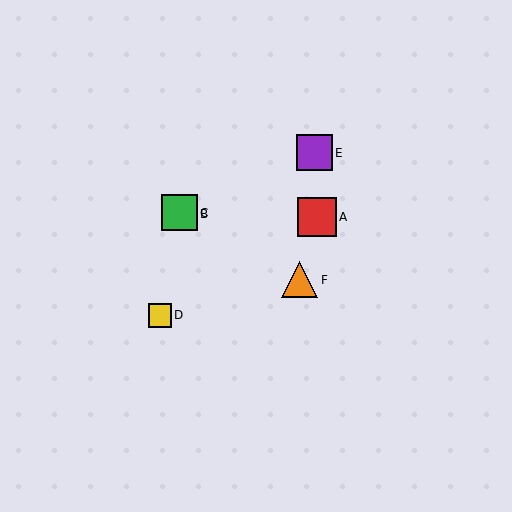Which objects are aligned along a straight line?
Objects B, C, F are aligned along a straight line.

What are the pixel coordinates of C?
Object C is at (179, 213).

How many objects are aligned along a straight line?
3 objects (B, C, F) are aligned along a straight line.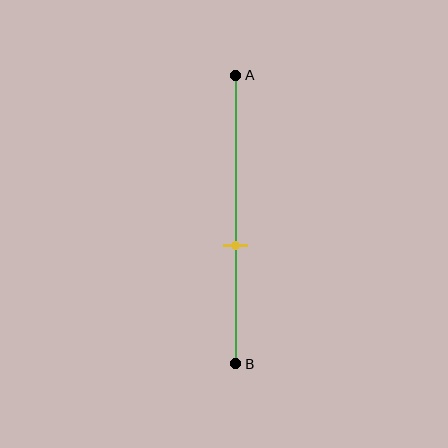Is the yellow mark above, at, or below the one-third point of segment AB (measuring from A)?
The yellow mark is below the one-third point of segment AB.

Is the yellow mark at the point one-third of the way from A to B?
No, the mark is at about 60% from A, not at the 33% one-third point.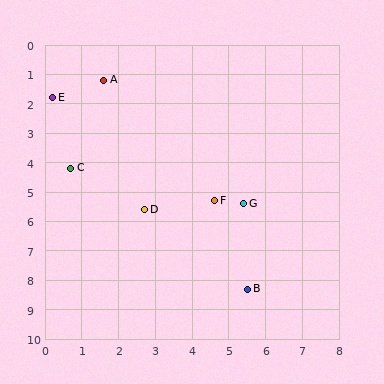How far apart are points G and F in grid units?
Points G and F are about 0.8 grid units apart.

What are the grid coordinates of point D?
Point D is at approximately (2.7, 5.6).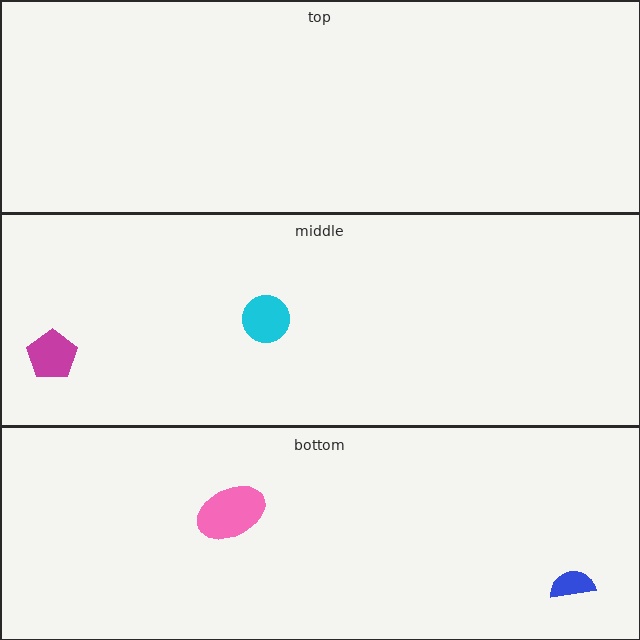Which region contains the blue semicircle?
The bottom region.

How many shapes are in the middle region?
2.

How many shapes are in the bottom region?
2.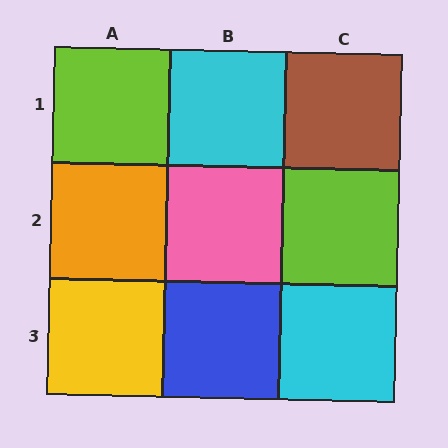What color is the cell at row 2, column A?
Orange.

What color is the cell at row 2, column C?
Lime.